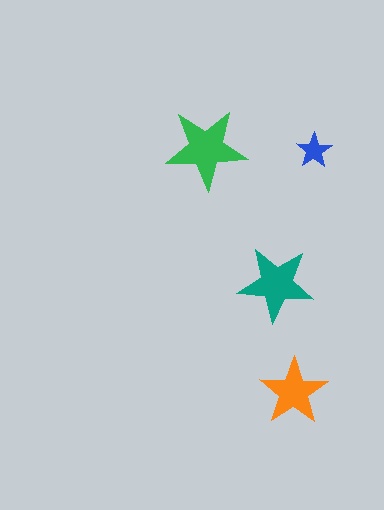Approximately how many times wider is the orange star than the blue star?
About 2 times wider.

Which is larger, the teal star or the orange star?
The teal one.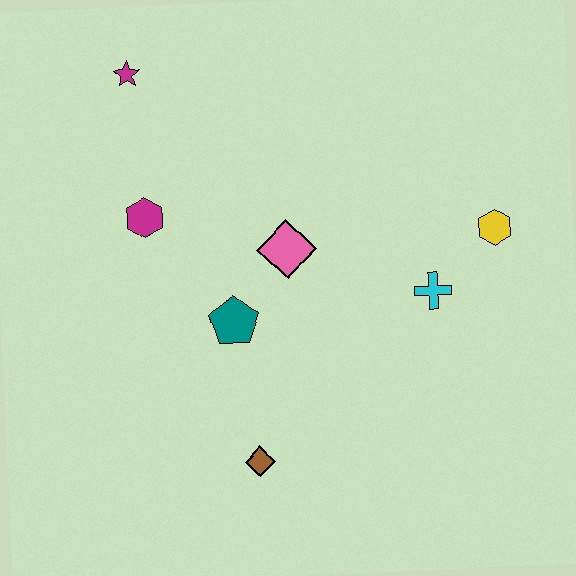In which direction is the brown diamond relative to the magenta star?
The brown diamond is below the magenta star.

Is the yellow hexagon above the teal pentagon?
Yes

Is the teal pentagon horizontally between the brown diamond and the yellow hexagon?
No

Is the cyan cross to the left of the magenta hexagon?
No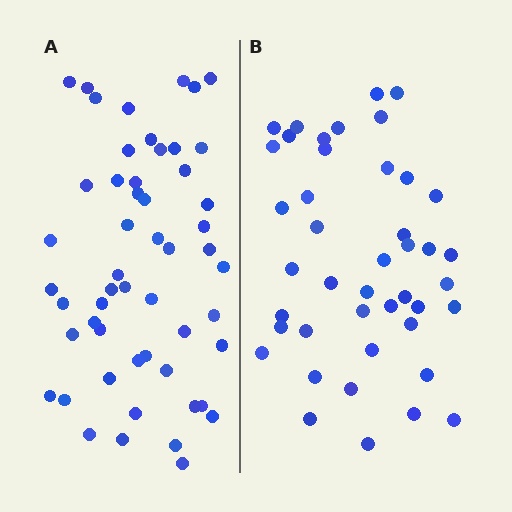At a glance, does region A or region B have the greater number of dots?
Region A (the left region) has more dots.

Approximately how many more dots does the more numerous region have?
Region A has roughly 10 or so more dots than region B.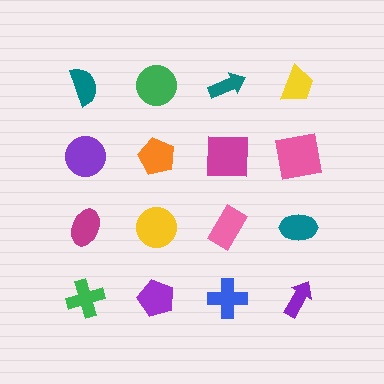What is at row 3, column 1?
A magenta ellipse.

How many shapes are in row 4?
4 shapes.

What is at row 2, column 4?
A pink square.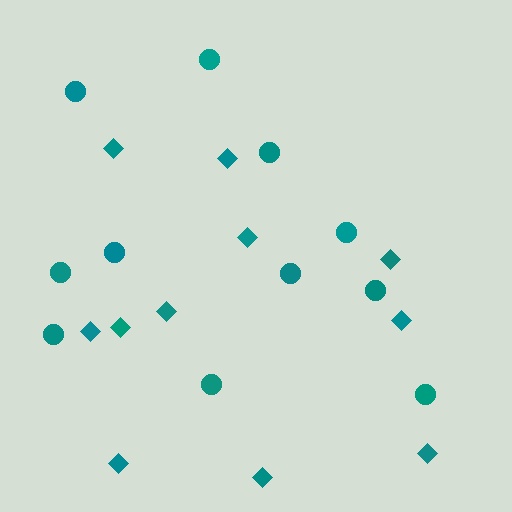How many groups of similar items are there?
There are 2 groups: one group of diamonds (11) and one group of circles (11).